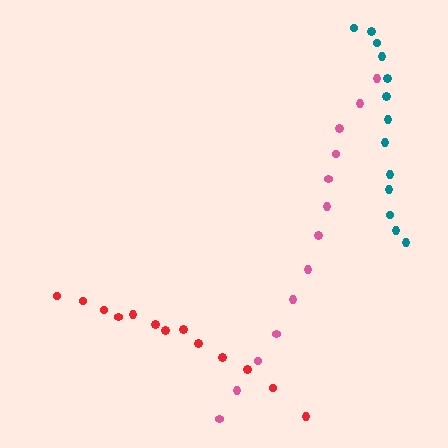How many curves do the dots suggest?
There are 3 distinct paths.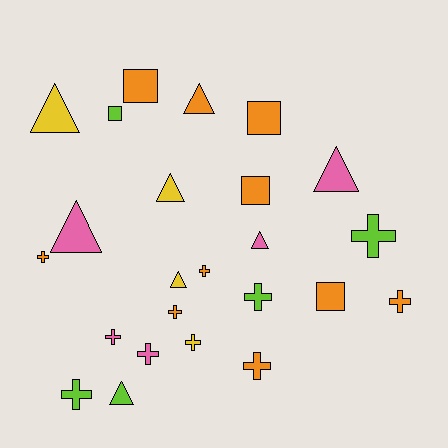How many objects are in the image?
There are 24 objects.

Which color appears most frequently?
Orange, with 10 objects.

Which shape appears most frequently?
Cross, with 11 objects.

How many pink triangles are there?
There are 3 pink triangles.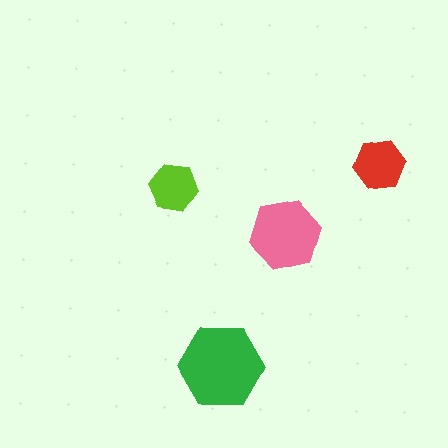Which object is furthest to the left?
The lime hexagon is leftmost.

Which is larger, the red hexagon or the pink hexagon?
The pink one.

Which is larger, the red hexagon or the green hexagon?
The green one.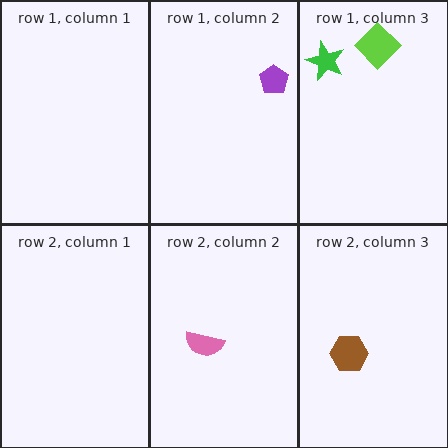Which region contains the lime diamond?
The row 1, column 3 region.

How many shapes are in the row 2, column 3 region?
1.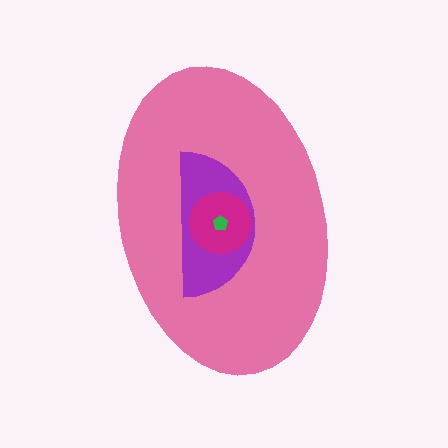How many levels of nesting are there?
4.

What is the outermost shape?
The pink ellipse.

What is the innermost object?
The green pentagon.